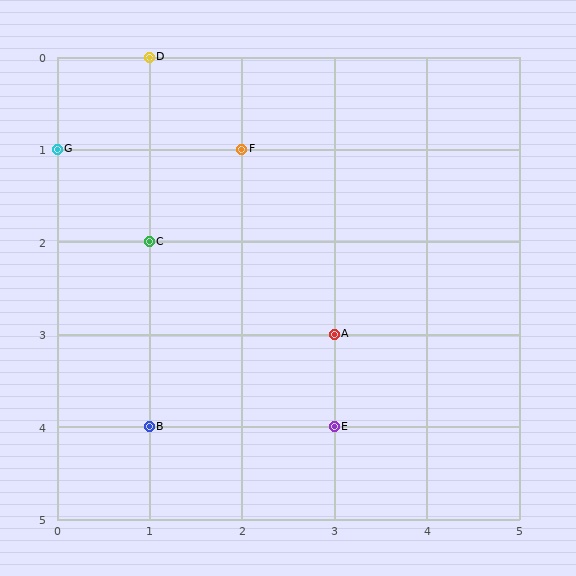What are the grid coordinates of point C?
Point C is at grid coordinates (1, 2).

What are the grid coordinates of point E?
Point E is at grid coordinates (3, 4).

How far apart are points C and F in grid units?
Points C and F are 1 column and 1 row apart (about 1.4 grid units diagonally).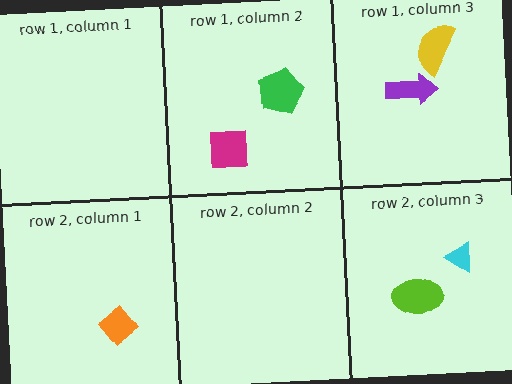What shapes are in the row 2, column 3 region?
The cyan triangle, the lime ellipse.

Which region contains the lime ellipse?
The row 2, column 3 region.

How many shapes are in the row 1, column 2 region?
2.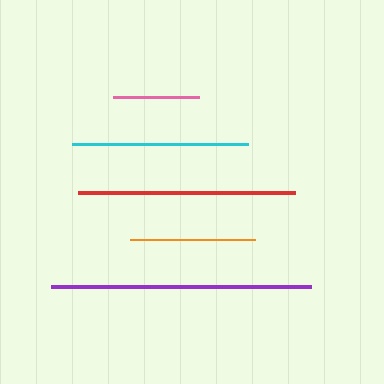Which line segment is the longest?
The purple line is the longest at approximately 260 pixels.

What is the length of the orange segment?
The orange segment is approximately 126 pixels long.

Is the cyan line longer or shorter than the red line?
The red line is longer than the cyan line.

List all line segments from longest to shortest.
From longest to shortest: purple, red, cyan, orange, pink.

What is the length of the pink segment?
The pink segment is approximately 86 pixels long.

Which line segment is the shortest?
The pink line is the shortest at approximately 86 pixels.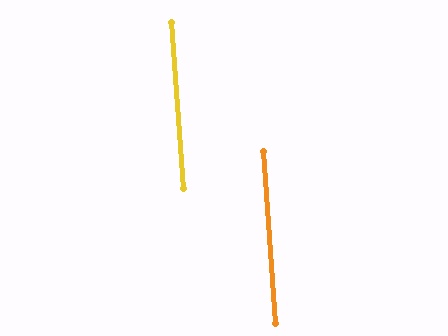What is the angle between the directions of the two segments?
Approximately 0 degrees.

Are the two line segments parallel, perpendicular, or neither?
Parallel — their directions differ by only 0.4°.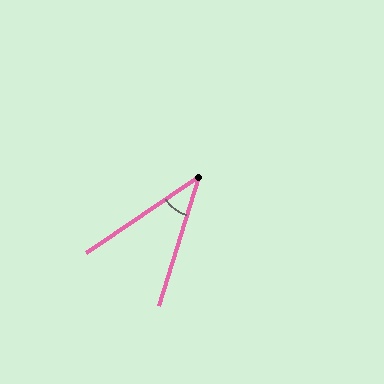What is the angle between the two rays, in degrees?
Approximately 39 degrees.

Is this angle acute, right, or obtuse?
It is acute.